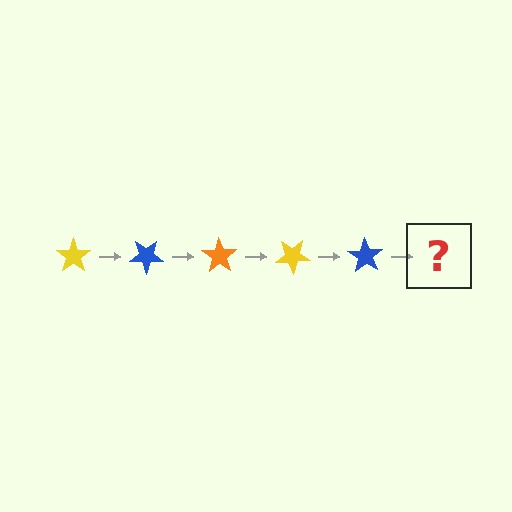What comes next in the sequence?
The next element should be an orange star, rotated 175 degrees from the start.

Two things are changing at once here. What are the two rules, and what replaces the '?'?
The two rules are that it rotates 35 degrees each step and the color cycles through yellow, blue, and orange. The '?' should be an orange star, rotated 175 degrees from the start.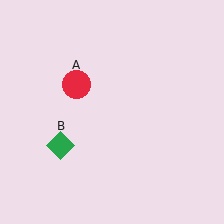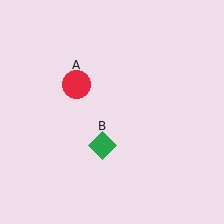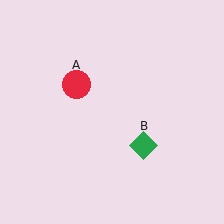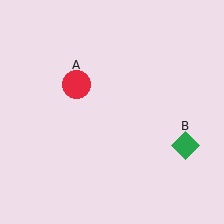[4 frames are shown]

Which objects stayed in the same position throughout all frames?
Red circle (object A) remained stationary.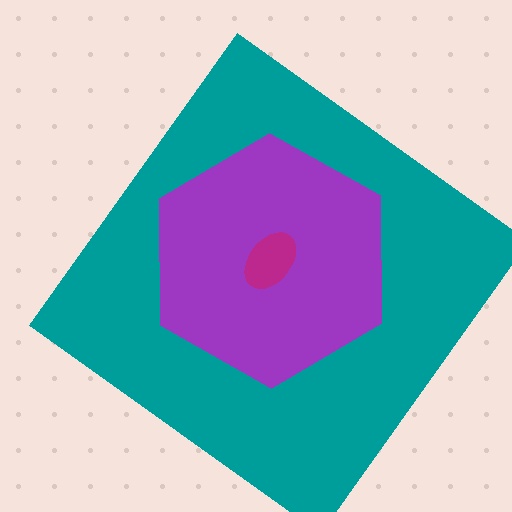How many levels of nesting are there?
3.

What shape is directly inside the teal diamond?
The purple hexagon.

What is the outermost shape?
The teal diamond.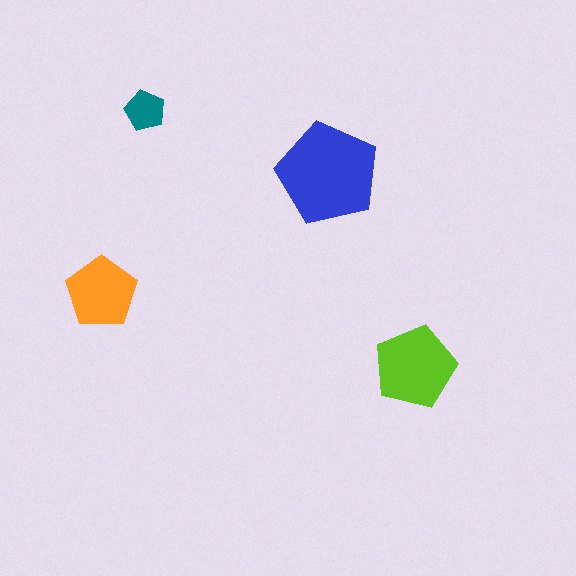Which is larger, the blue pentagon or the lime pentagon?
The blue one.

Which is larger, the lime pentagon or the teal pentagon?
The lime one.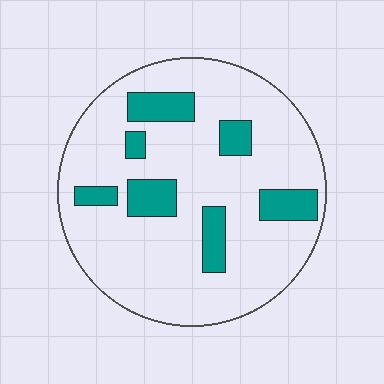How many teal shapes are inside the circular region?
7.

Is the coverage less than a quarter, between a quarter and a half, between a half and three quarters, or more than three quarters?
Less than a quarter.